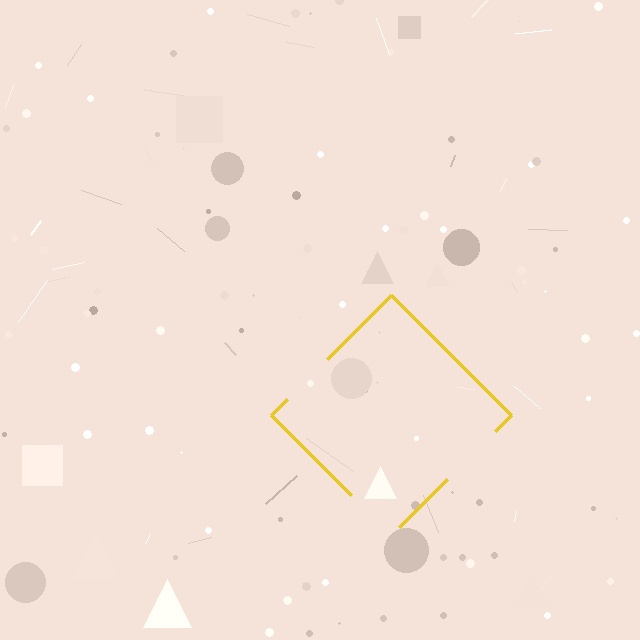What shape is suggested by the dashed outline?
The dashed outline suggests a diamond.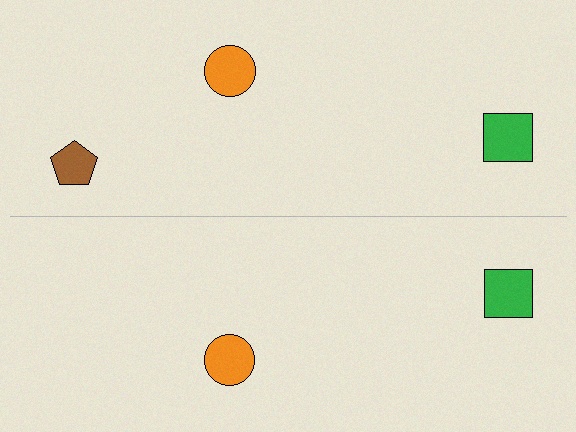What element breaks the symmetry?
A brown pentagon is missing from the bottom side.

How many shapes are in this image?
There are 5 shapes in this image.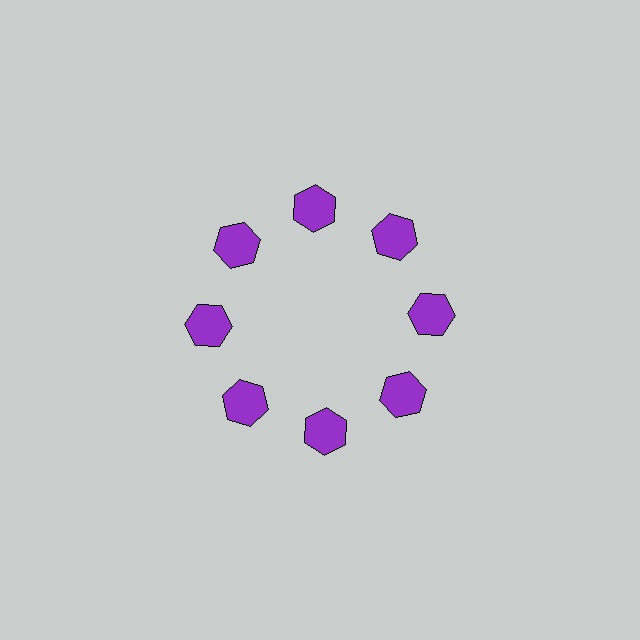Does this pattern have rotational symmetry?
Yes, this pattern has 8-fold rotational symmetry. It looks the same after rotating 45 degrees around the center.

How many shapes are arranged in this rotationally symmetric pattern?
There are 8 shapes, arranged in 8 groups of 1.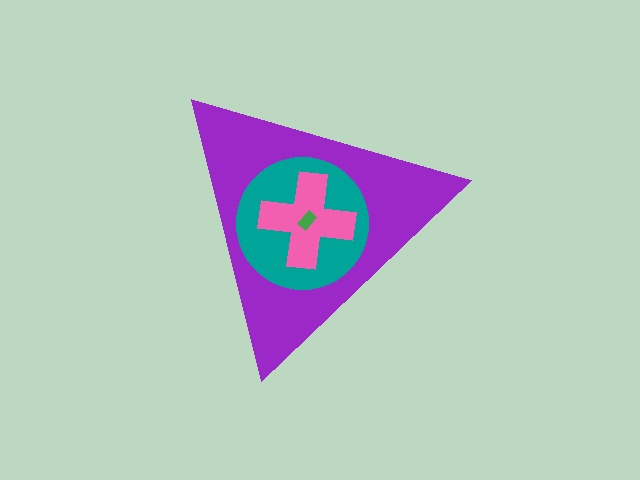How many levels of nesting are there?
4.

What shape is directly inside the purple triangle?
The teal circle.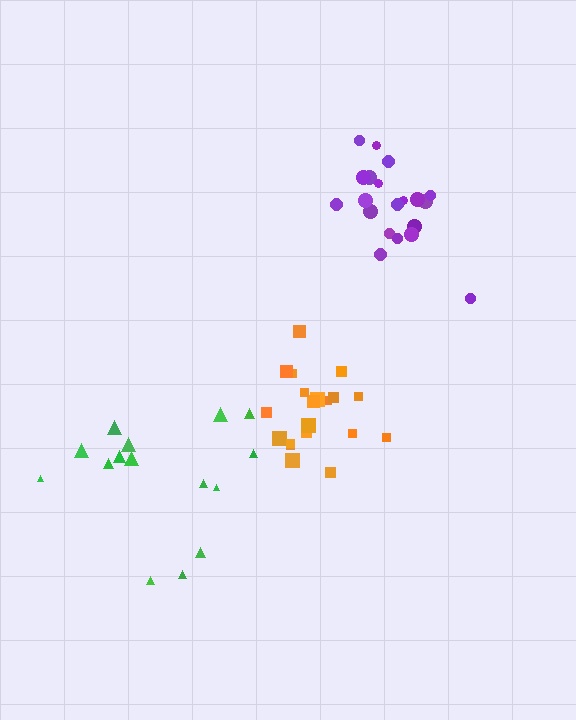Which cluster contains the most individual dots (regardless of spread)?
Orange (20).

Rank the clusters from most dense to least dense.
purple, orange, green.